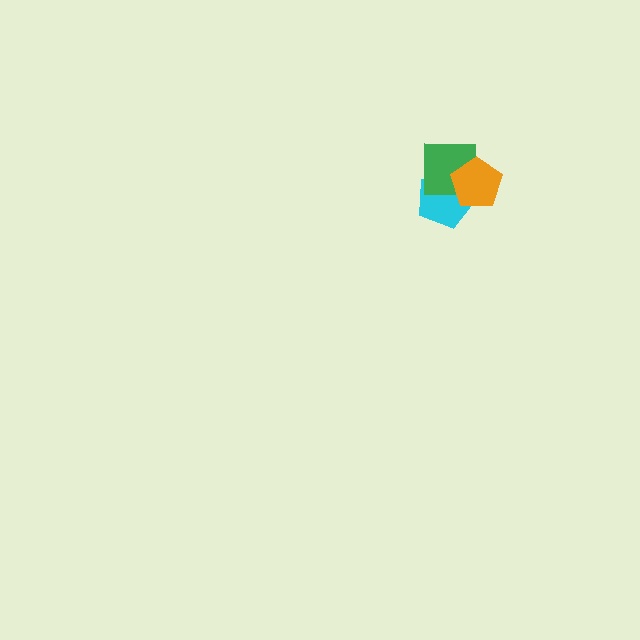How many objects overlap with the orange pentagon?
2 objects overlap with the orange pentagon.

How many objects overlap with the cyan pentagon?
2 objects overlap with the cyan pentagon.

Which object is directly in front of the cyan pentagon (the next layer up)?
The green square is directly in front of the cyan pentagon.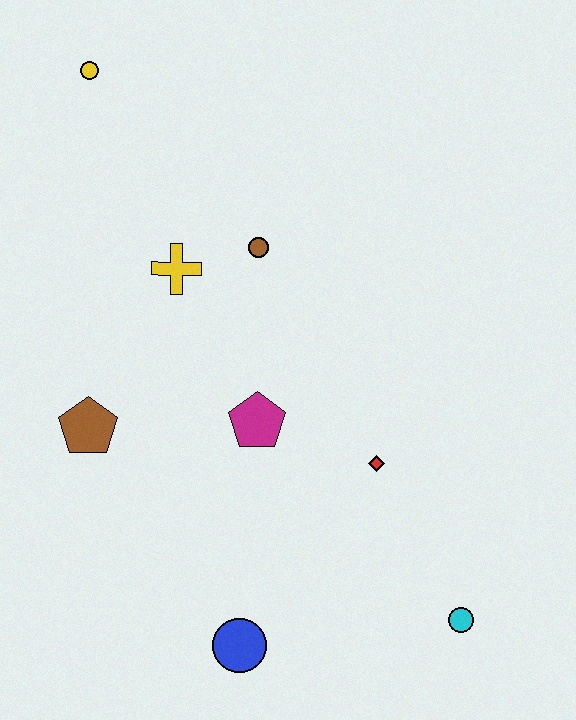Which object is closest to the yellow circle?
The yellow cross is closest to the yellow circle.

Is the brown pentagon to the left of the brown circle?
Yes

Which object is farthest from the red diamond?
The yellow circle is farthest from the red diamond.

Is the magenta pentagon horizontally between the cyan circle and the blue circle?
Yes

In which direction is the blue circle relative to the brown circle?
The blue circle is below the brown circle.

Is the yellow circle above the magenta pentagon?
Yes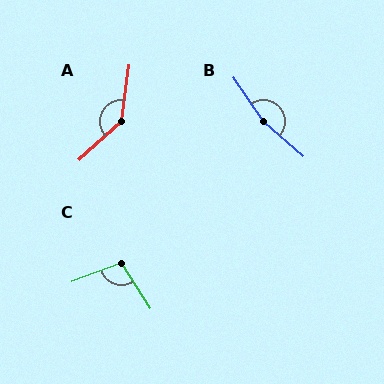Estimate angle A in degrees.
Approximately 140 degrees.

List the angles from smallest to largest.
C (102°), A (140°), B (166°).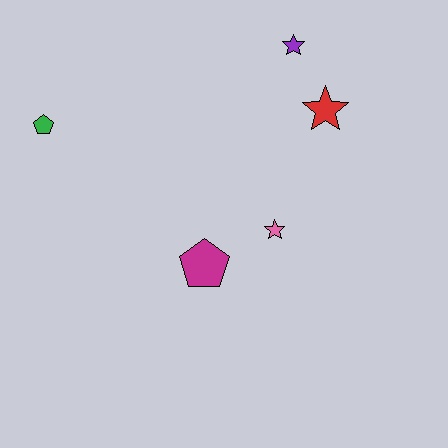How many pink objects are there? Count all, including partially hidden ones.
There is 1 pink object.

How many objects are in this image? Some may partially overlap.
There are 5 objects.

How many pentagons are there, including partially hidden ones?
There are 2 pentagons.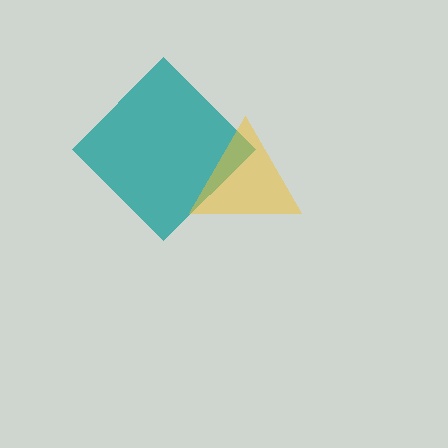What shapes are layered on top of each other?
The layered shapes are: a teal diamond, a yellow triangle.